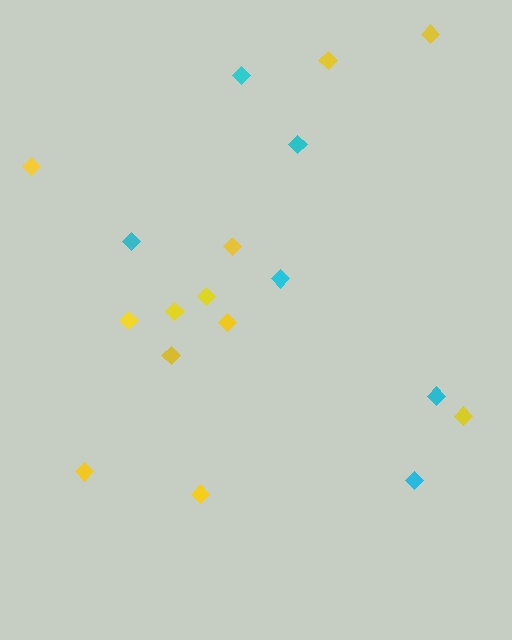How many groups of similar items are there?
There are 2 groups: one group of yellow diamonds (12) and one group of cyan diamonds (6).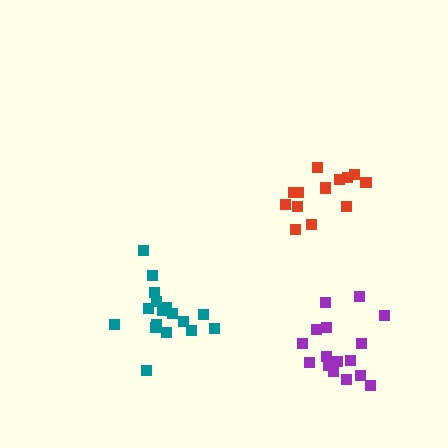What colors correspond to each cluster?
The clusters are colored: red, teal, purple.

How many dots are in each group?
Group 1: 14 dots, Group 2: 17 dots, Group 3: 16 dots (47 total).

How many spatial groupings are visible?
There are 3 spatial groupings.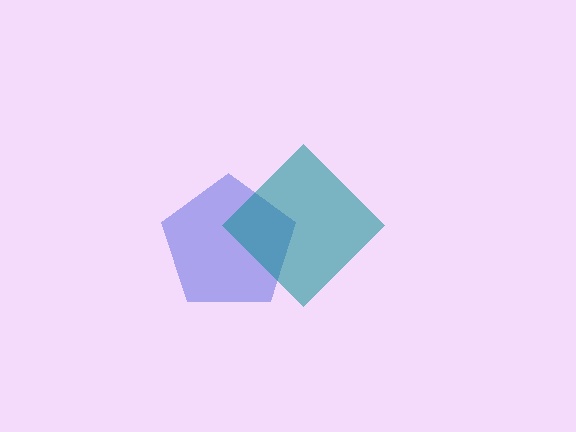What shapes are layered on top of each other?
The layered shapes are: a blue pentagon, a teal diamond.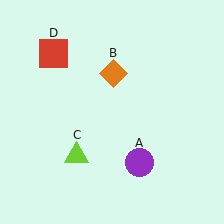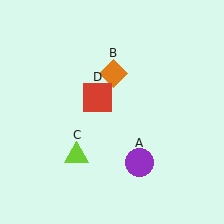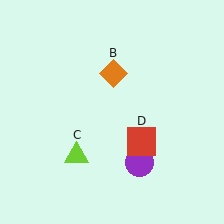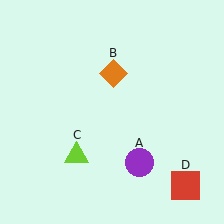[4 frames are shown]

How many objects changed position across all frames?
1 object changed position: red square (object D).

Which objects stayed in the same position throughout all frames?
Purple circle (object A) and orange diamond (object B) and lime triangle (object C) remained stationary.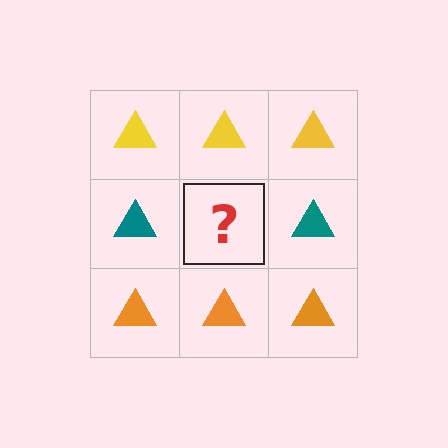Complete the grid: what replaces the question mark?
The question mark should be replaced with a teal triangle.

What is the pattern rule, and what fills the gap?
The rule is that each row has a consistent color. The gap should be filled with a teal triangle.